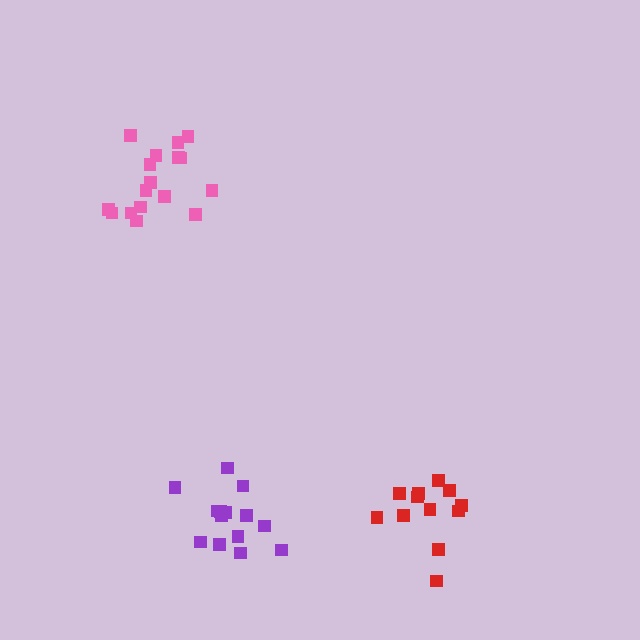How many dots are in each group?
Group 1: 17 dots, Group 2: 12 dots, Group 3: 14 dots (43 total).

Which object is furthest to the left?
The pink cluster is leftmost.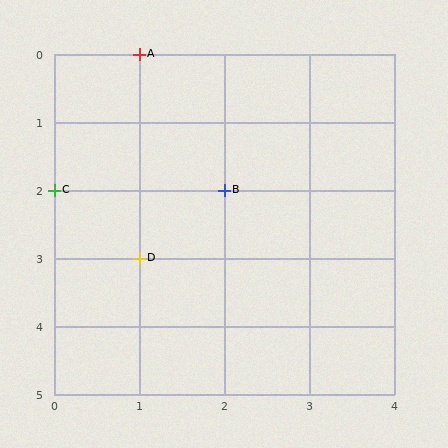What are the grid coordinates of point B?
Point B is at grid coordinates (2, 2).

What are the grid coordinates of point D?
Point D is at grid coordinates (1, 3).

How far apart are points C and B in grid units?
Points C and B are 2 columns apart.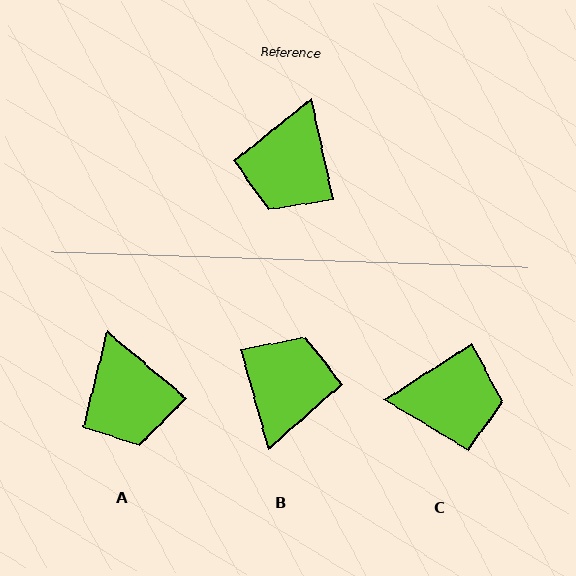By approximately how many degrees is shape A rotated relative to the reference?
Approximately 37 degrees counter-clockwise.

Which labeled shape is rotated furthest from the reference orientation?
B, about 177 degrees away.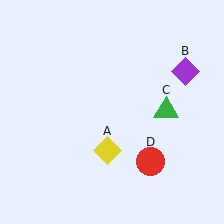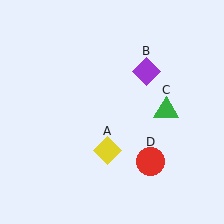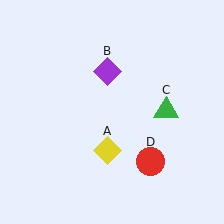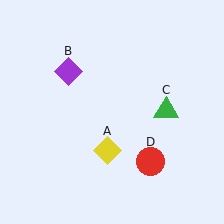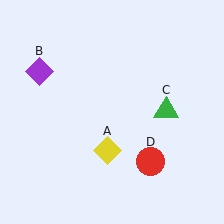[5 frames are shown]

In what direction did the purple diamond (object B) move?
The purple diamond (object B) moved left.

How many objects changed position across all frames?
1 object changed position: purple diamond (object B).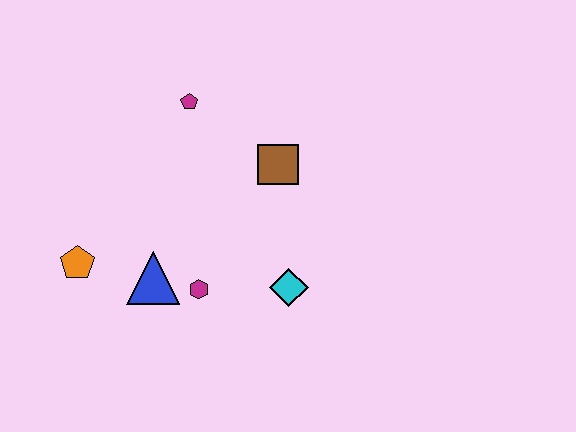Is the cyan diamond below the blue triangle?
Yes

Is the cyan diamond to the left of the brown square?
No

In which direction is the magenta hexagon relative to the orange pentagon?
The magenta hexagon is to the right of the orange pentagon.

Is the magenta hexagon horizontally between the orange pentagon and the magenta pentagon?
No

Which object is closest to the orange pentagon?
The blue triangle is closest to the orange pentagon.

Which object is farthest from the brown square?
The orange pentagon is farthest from the brown square.